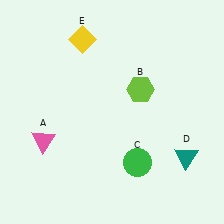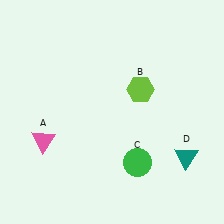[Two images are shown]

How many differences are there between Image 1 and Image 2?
There is 1 difference between the two images.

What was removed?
The yellow diamond (E) was removed in Image 2.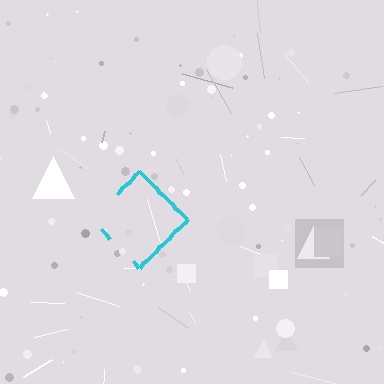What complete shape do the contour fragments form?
The contour fragments form a diamond.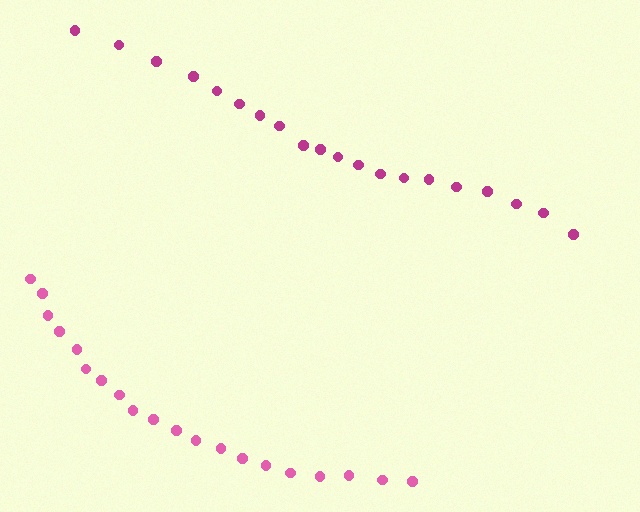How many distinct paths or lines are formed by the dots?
There are 2 distinct paths.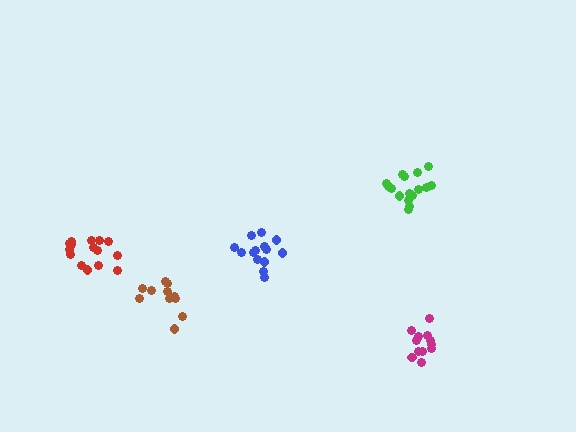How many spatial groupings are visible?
There are 5 spatial groupings.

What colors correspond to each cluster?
The clusters are colored: green, magenta, blue, brown, red.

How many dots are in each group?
Group 1: 16 dots, Group 2: 12 dots, Group 3: 14 dots, Group 4: 12 dots, Group 5: 15 dots (69 total).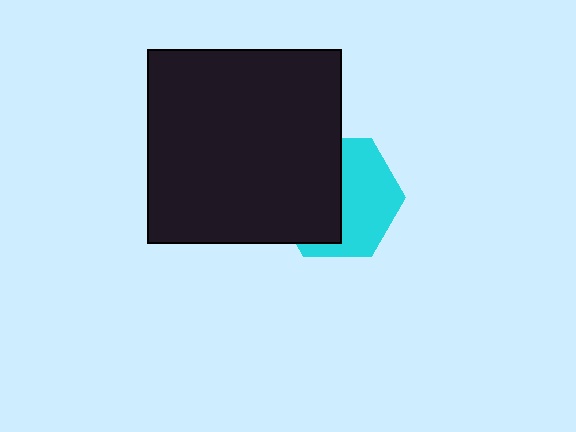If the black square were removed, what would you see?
You would see the complete cyan hexagon.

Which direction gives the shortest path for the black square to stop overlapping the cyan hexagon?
Moving left gives the shortest separation.